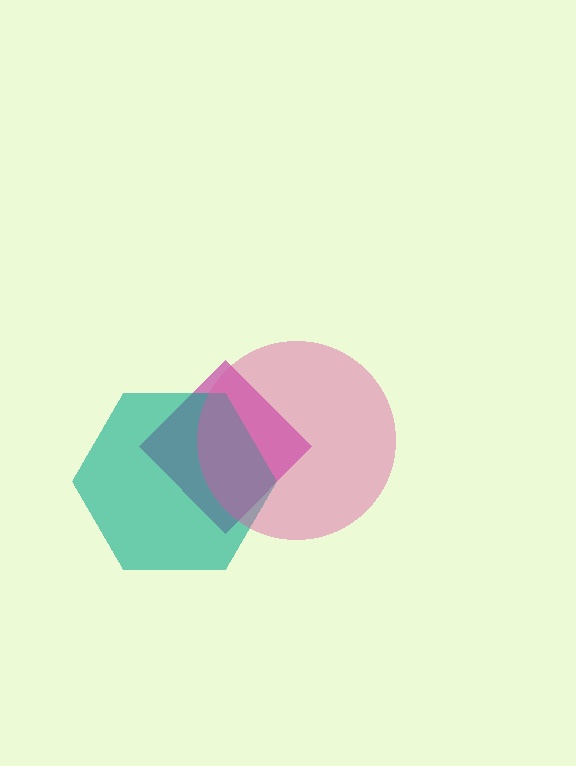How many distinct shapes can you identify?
There are 3 distinct shapes: a magenta diamond, a teal hexagon, a pink circle.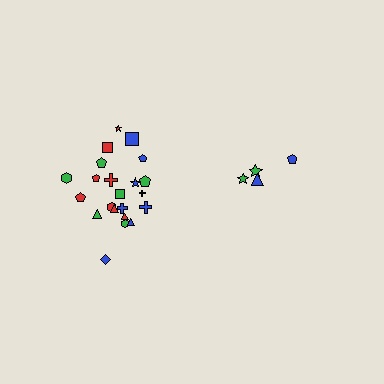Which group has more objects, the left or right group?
The left group.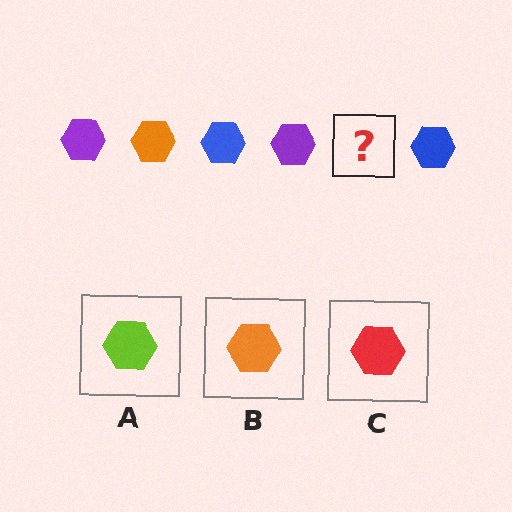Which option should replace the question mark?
Option B.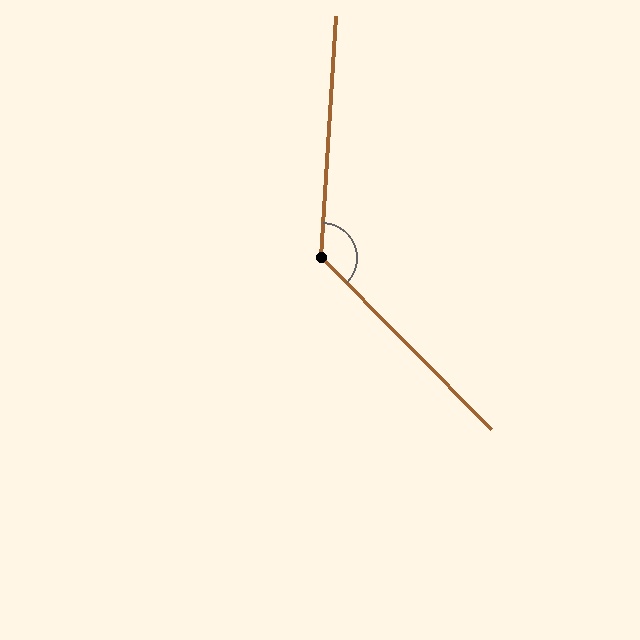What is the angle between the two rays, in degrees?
Approximately 132 degrees.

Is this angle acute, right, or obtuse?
It is obtuse.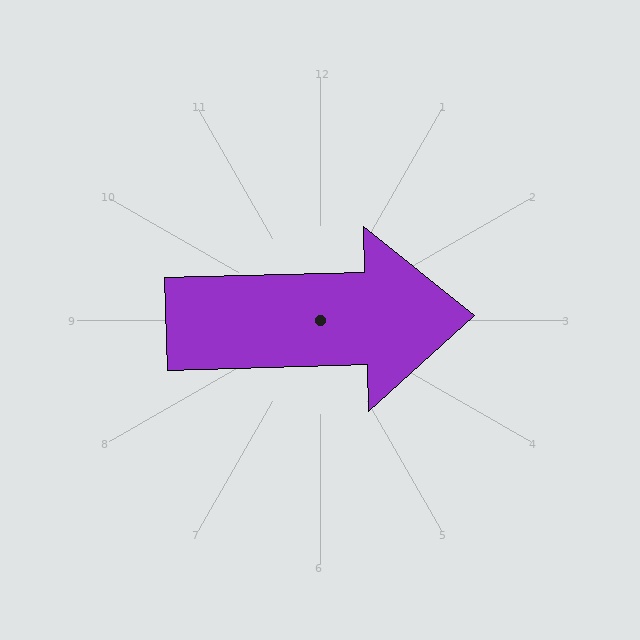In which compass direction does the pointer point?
East.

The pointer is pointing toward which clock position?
Roughly 3 o'clock.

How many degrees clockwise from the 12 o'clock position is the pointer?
Approximately 88 degrees.